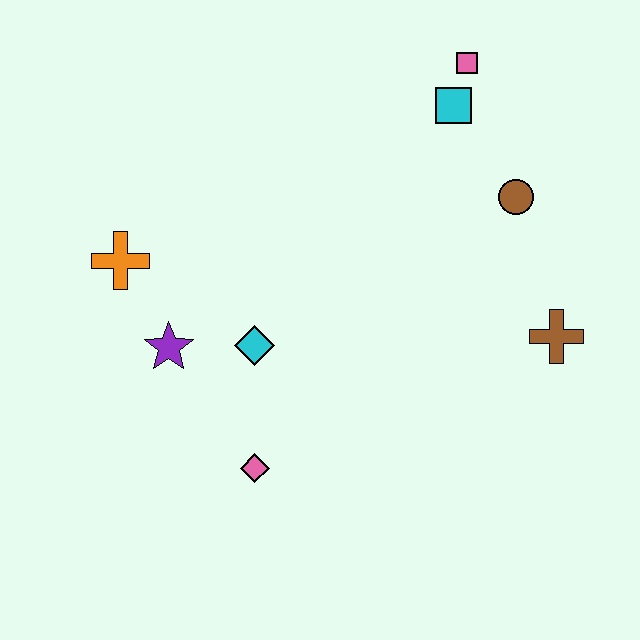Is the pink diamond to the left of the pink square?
Yes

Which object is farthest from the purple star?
The pink square is farthest from the purple star.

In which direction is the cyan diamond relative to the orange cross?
The cyan diamond is to the right of the orange cross.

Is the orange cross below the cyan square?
Yes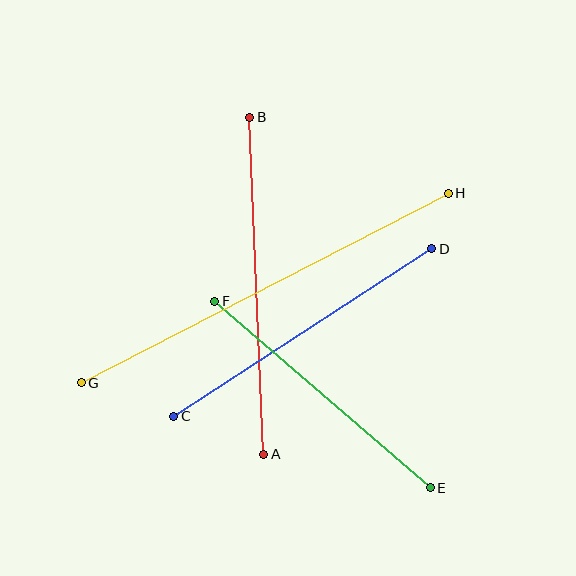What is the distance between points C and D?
The distance is approximately 307 pixels.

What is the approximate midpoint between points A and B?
The midpoint is at approximately (257, 286) pixels.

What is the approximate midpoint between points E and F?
The midpoint is at approximately (322, 395) pixels.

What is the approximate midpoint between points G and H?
The midpoint is at approximately (265, 288) pixels.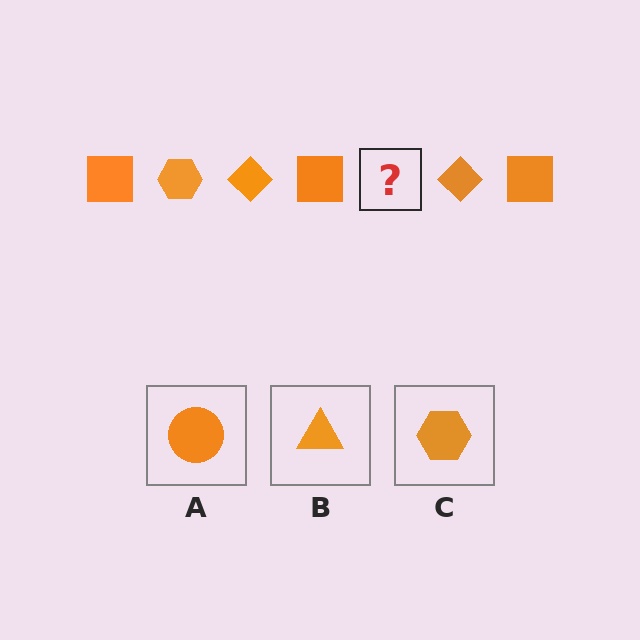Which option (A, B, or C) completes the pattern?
C.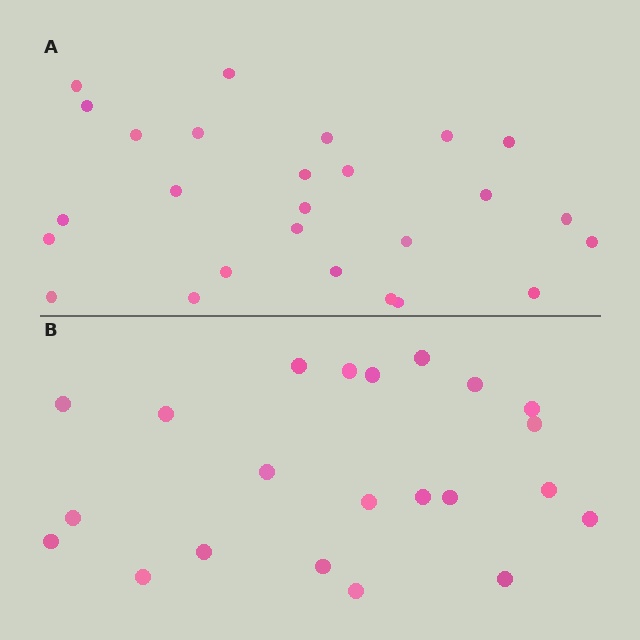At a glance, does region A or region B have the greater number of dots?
Region A (the top region) has more dots.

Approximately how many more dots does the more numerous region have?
Region A has about 4 more dots than region B.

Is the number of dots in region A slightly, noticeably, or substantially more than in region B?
Region A has only slightly more — the two regions are fairly close. The ratio is roughly 1.2 to 1.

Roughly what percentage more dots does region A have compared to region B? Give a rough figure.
About 20% more.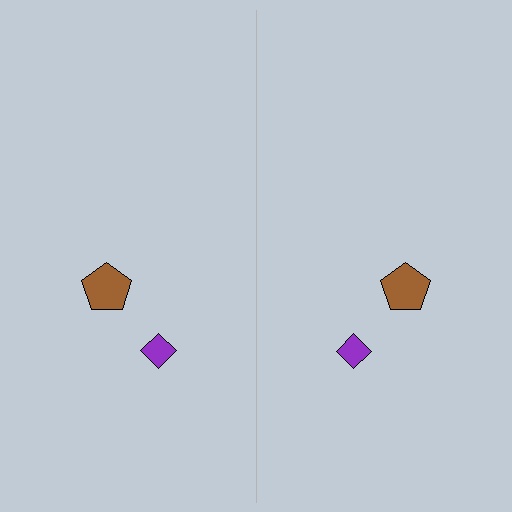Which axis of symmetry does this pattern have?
The pattern has a vertical axis of symmetry running through the center of the image.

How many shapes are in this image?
There are 4 shapes in this image.